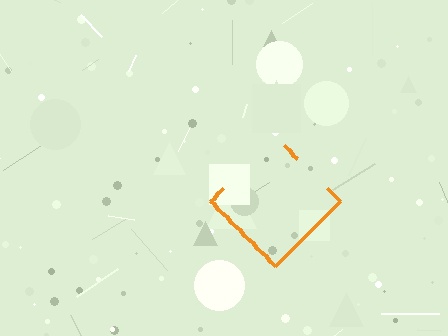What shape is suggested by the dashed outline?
The dashed outline suggests a diamond.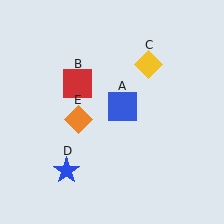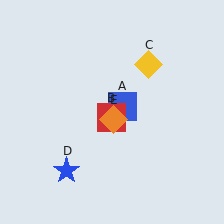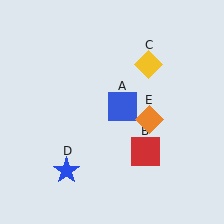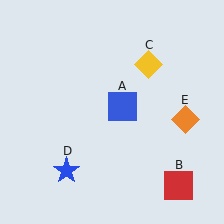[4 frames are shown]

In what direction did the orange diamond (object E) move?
The orange diamond (object E) moved right.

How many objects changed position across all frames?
2 objects changed position: red square (object B), orange diamond (object E).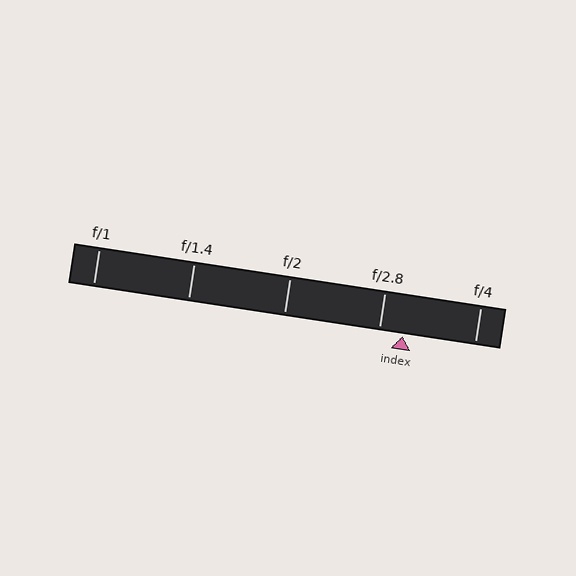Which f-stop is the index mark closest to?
The index mark is closest to f/2.8.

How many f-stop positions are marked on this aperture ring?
There are 5 f-stop positions marked.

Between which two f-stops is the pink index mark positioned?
The index mark is between f/2.8 and f/4.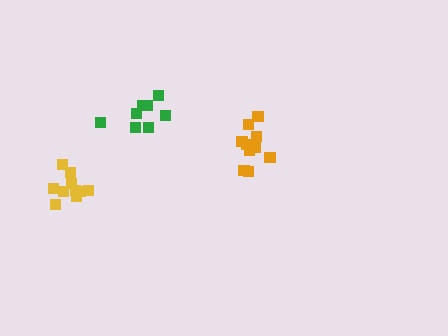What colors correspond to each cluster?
The clusters are colored: orange, yellow, green.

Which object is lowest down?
The yellow cluster is bottommost.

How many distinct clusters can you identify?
There are 3 distinct clusters.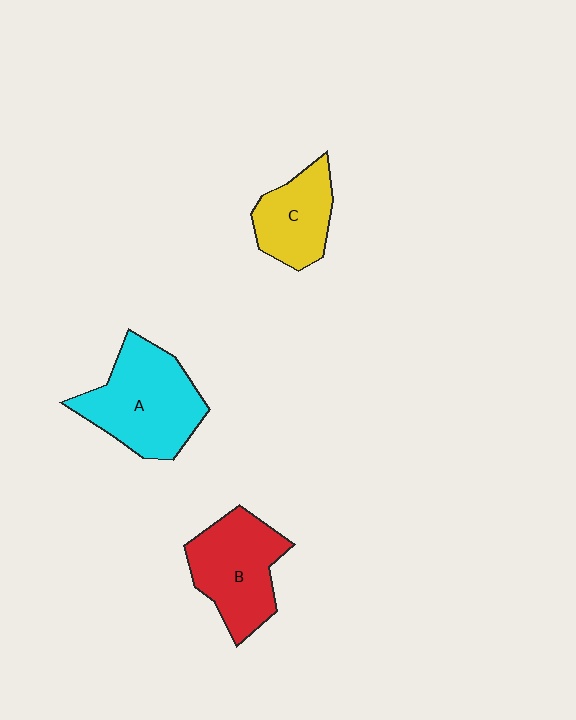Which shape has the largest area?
Shape A (cyan).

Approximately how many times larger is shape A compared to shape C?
Approximately 1.6 times.